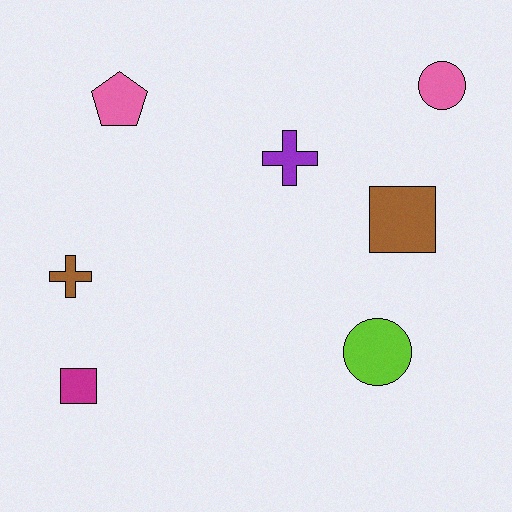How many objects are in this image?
There are 7 objects.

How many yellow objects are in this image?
There are no yellow objects.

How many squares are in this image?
There are 2 squares.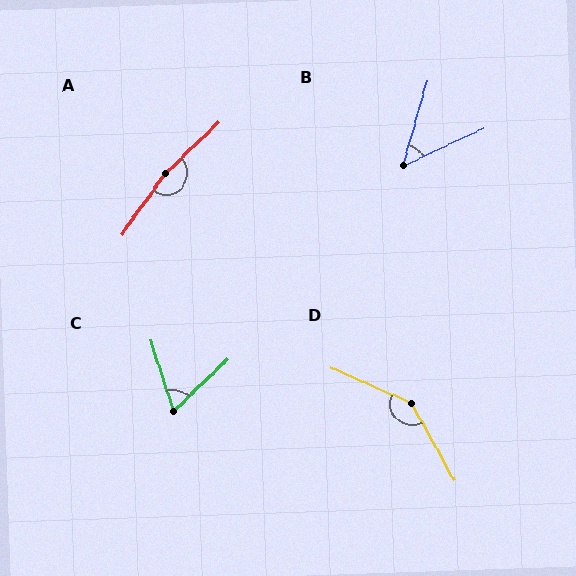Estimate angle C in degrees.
Approximately 64 degrees.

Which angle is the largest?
A, at approximately 169 degrees.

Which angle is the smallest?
B, at approximately 49 degrees.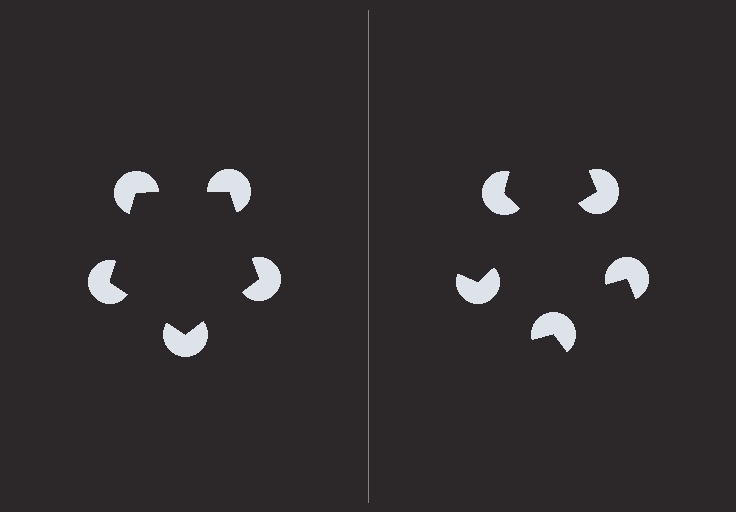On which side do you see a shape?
An illusory pentagon appears on the left side. On the right side the wedge cuts are rotated, so no coherent shape forms.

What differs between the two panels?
The pac-man discs are positioned identically on both sides; only the wedge orientations differ. On the left they align to a pentagon; on the right they are misaligned.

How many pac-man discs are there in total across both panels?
10 — 5 on each side.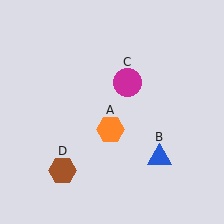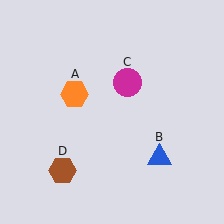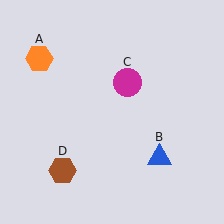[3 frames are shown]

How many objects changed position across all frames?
1 object changed position: orange hexagon (object A).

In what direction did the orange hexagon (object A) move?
The orange hexagon (object A) moved up and to the left.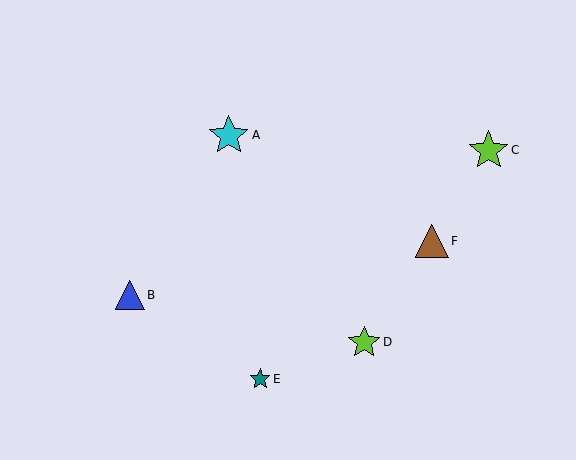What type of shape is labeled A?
Shape A is a cyan star.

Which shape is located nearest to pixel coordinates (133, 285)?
The blue triangle (labeled B) at (130, 295) is nearest to that location.